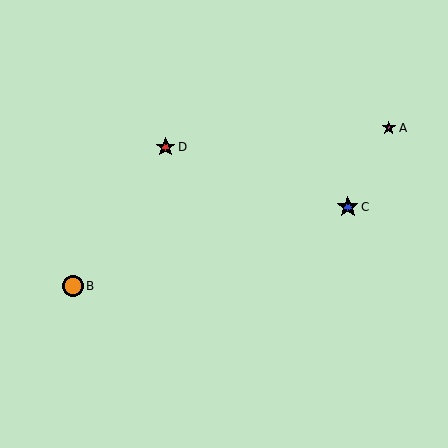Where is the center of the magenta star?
The center of the magenta star is at (389, 128).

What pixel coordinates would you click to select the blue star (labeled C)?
Click at (348, 207) to select the blue star C.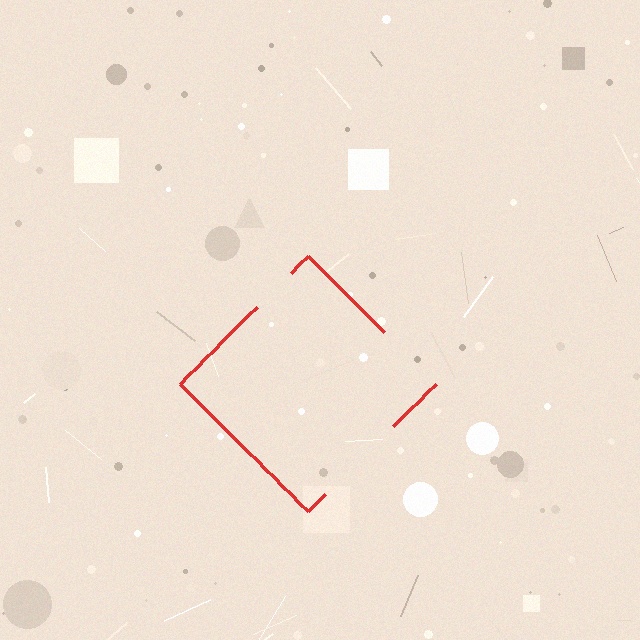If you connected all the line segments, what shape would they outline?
They would outline a diamond.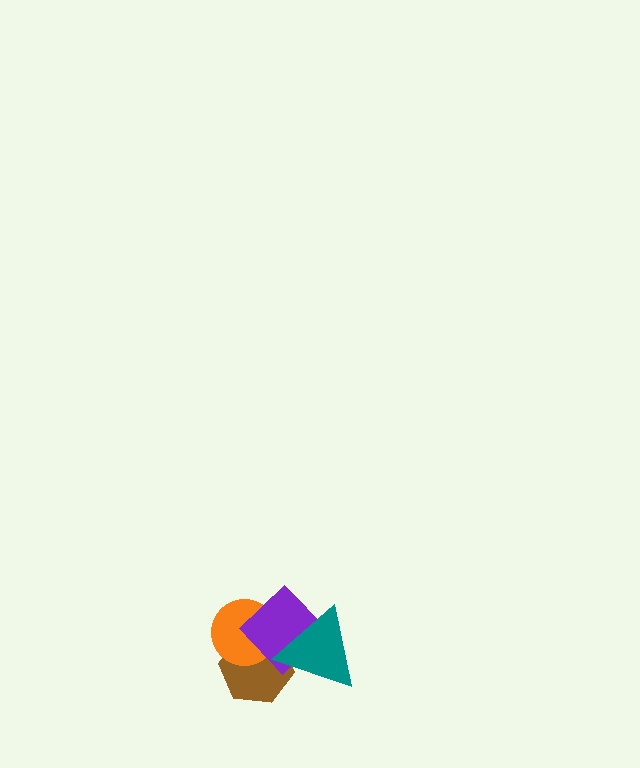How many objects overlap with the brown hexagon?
3 objects overlap with the brown hexagon.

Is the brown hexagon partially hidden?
Yes, it is partially covered by another shape.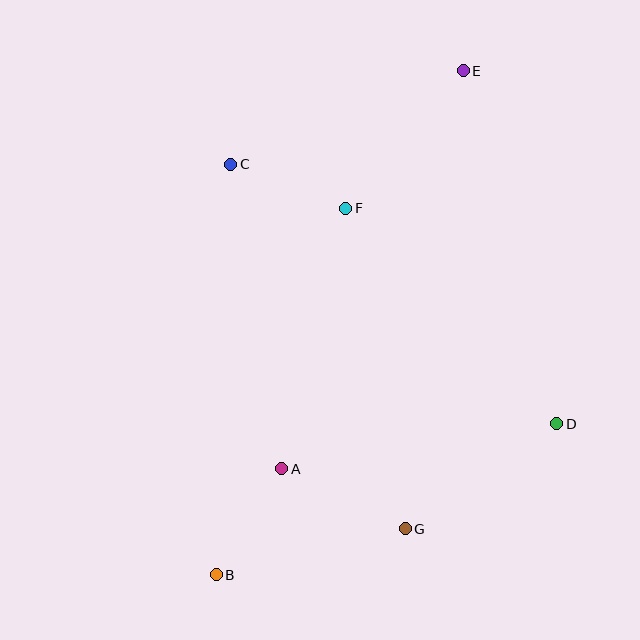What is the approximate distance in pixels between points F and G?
The distance between F and G is approximately 326 pixels.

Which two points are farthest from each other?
Points B and E are farthest from each other.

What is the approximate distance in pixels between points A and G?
The distance between A and G is approximately 137 pixels.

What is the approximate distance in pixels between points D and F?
The distance between D and F is approximately 301 pixels.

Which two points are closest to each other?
Points C and F are closest to each other.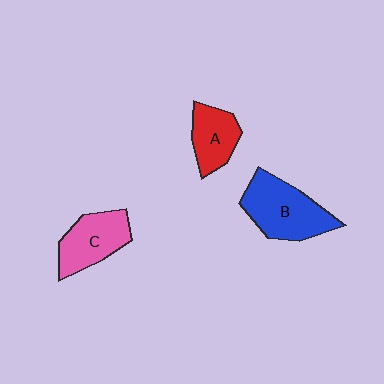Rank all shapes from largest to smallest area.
From largest to smallest: B (blue), C (pink), A (red).